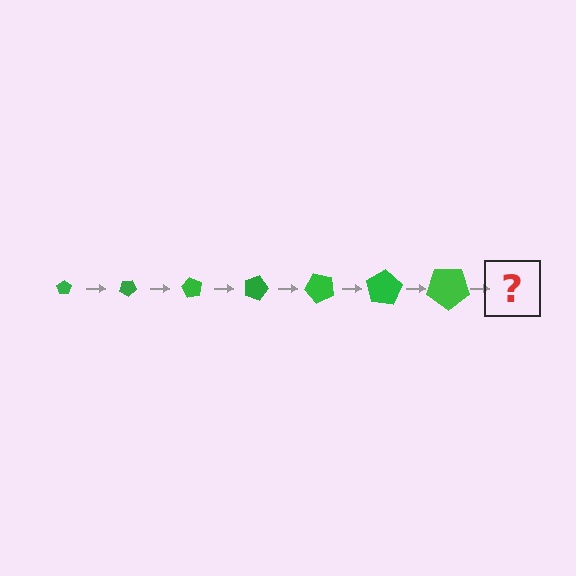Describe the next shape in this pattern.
It should be a pentagon, larger than the previous one and rotated 210 degrees from the start.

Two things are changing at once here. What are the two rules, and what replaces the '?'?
The two rules are that the pentagon grows larger each step and it rotates 30 degrees each step. The '?' should be a pentagon, larger than the previous one and rotated 210 degrees from the start.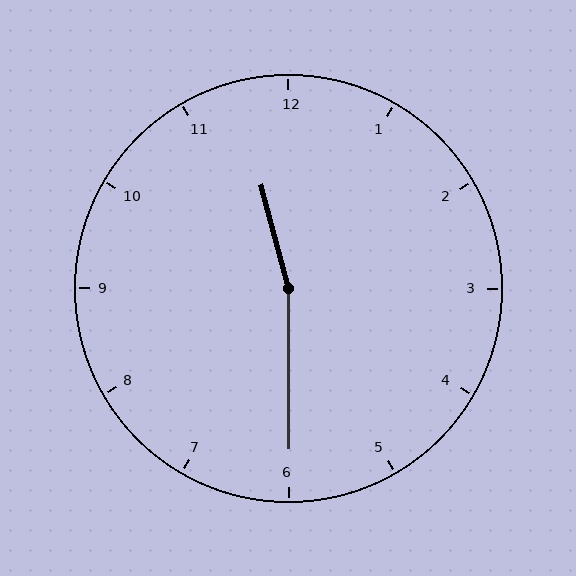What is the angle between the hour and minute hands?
Approximately 165 degrees.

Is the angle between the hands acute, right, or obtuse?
It is obtuse.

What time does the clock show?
11:30.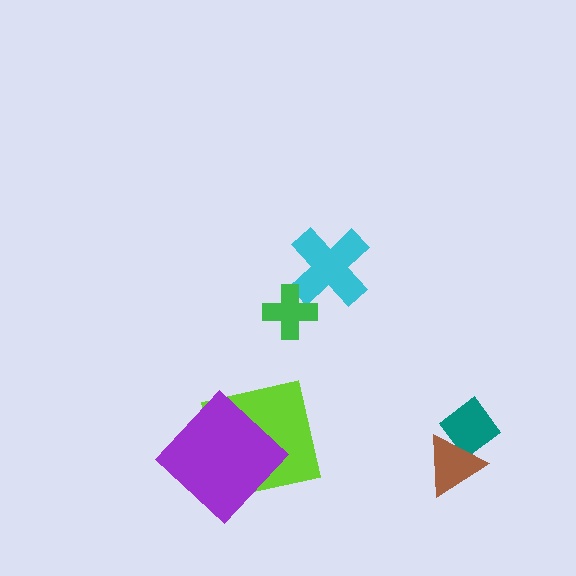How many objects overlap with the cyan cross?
1 object overlaps with the cyan cross.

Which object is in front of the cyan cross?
The green cross is in front of the cyan cross.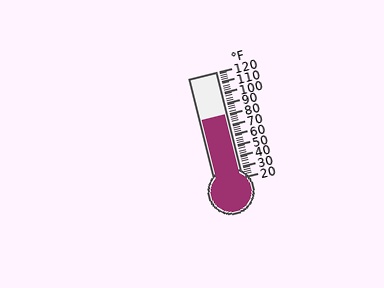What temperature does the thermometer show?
The thermometer shows approximately 80°F.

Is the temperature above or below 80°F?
The temperature is at 80°F.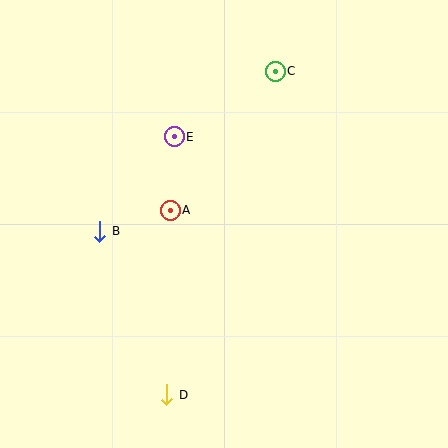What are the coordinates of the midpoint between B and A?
The midpoint between B and A is at (135, 221).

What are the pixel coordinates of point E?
Point E is at (174, 137).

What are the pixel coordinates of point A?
Point A is at (170, 210).